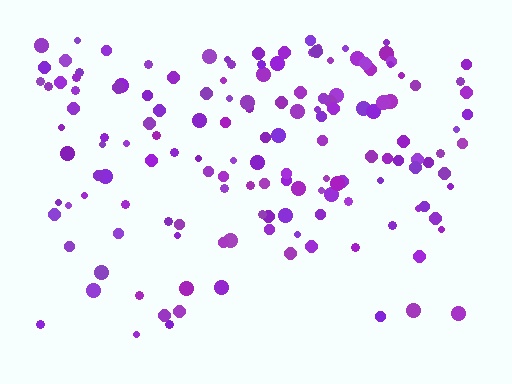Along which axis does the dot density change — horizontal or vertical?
Vertical.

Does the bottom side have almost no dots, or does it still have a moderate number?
Still a moderate number, just noticeably fewer than the top.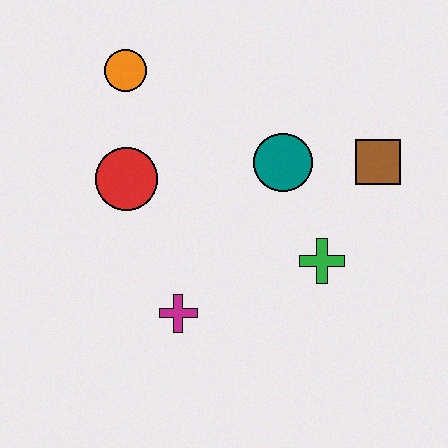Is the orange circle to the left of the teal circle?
Yes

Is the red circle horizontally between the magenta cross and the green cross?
No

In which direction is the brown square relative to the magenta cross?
The brown square is to the right of the magenta cross.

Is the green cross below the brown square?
Yes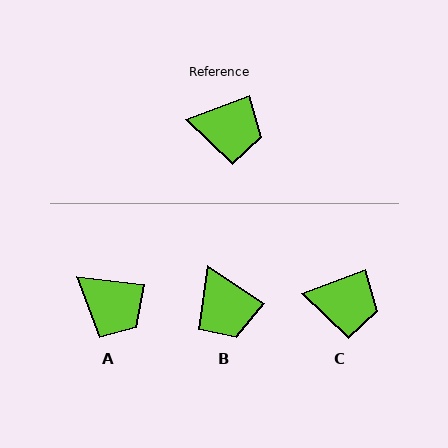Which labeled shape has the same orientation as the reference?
C.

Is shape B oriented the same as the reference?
No, it is off by about 54 degrees.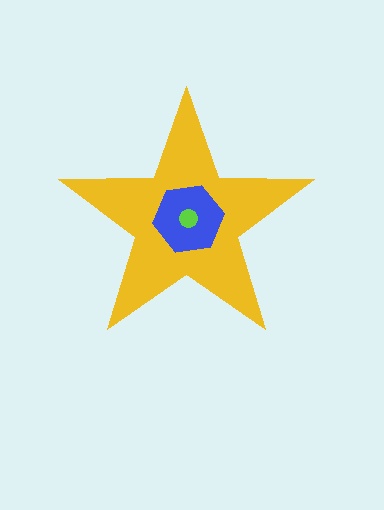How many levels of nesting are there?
3.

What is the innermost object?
The lime circle.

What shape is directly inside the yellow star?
The blue hexagon.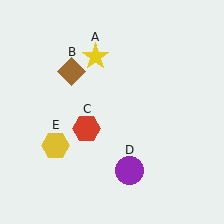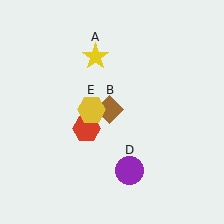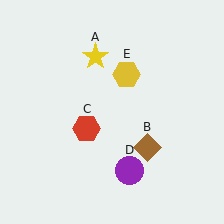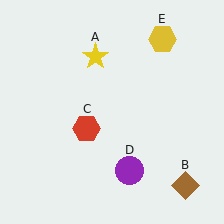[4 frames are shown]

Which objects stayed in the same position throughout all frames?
Yellow star (object A) and red hexagon (object C) and purple circle (object D) remained stationary.